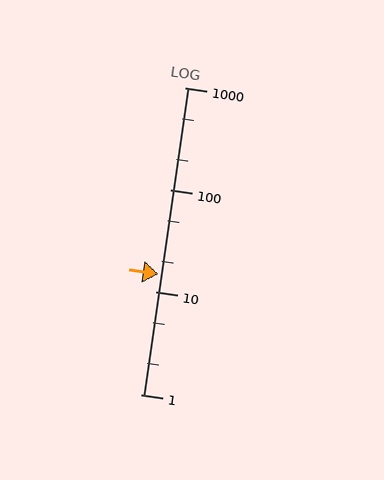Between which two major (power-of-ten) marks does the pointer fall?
The pointer is between 10 and 100.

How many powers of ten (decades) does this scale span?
The scale spans 3 decades, from 1 to 1000.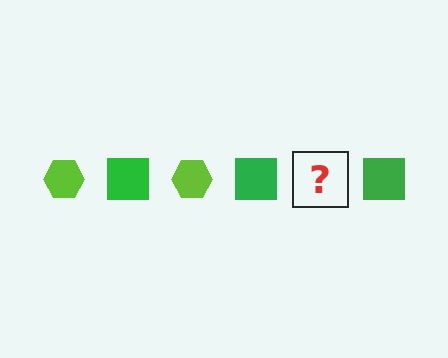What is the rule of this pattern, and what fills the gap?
The rule is that the pattern alternates between lime hexagon and green square. The gap should be filled with a lime hexagon.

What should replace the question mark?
The question mark should be replaced with a lime hexagon.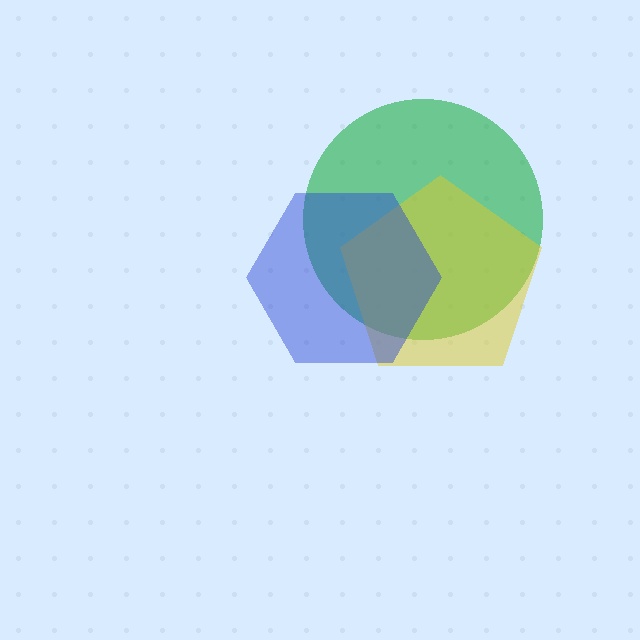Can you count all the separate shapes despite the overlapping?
Yes, there are 3 separate shapes.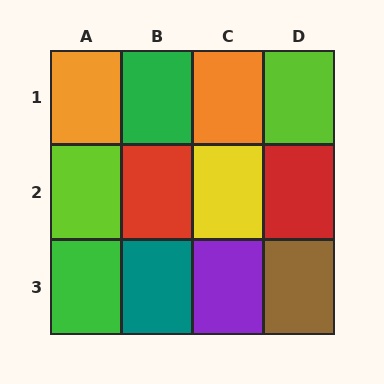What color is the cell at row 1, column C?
Orange.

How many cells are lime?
2 cells are lime.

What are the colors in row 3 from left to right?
Green, teal, purple, brown.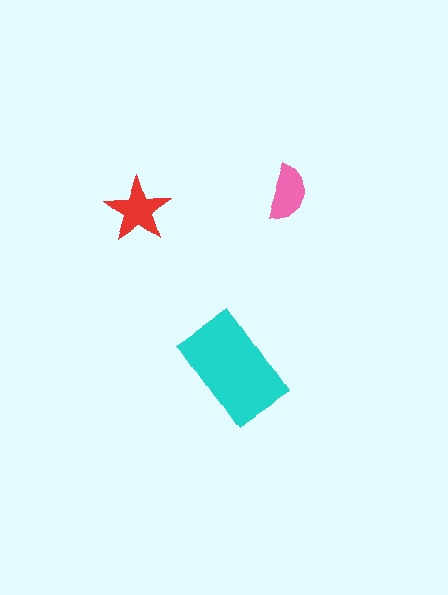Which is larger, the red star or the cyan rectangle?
The cyan rectangle.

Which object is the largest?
The cyan rectangle.